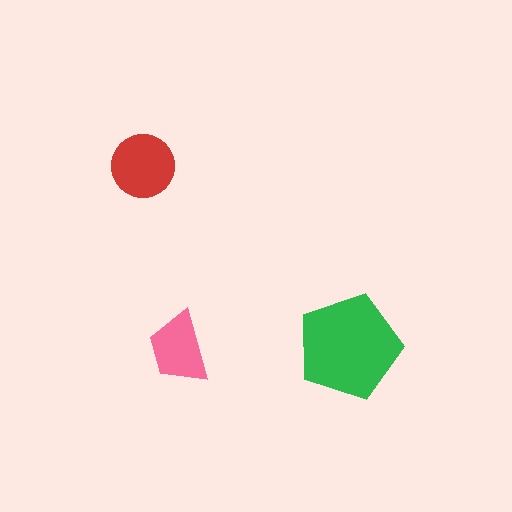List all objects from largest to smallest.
The green pentagon, the red circle, the pink trapezoid.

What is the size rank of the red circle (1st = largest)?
2nd.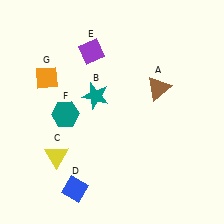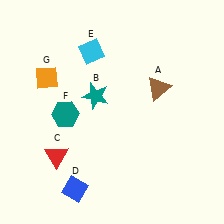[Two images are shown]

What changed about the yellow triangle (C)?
In Image 1, C is yellow. In Image 2, it changed to red.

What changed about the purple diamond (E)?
In Image 1, E is purple. In Image 2, it changed to cyan.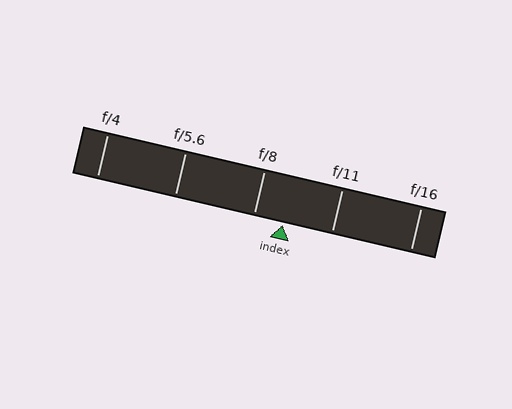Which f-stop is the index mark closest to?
The index mark is closest to f/8.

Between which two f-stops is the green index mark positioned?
The index mark is between f/8 and f/11.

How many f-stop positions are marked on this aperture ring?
There are 5 f-stop positions marked.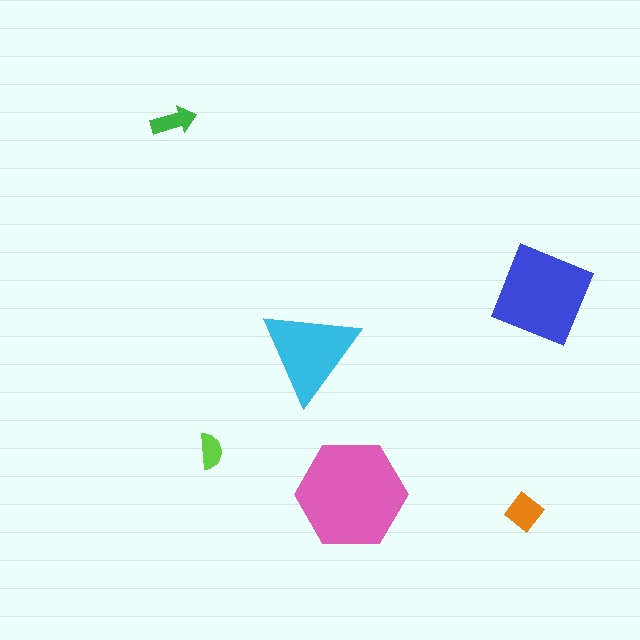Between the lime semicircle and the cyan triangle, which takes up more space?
The cyan triangle.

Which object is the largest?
The pink hexagon.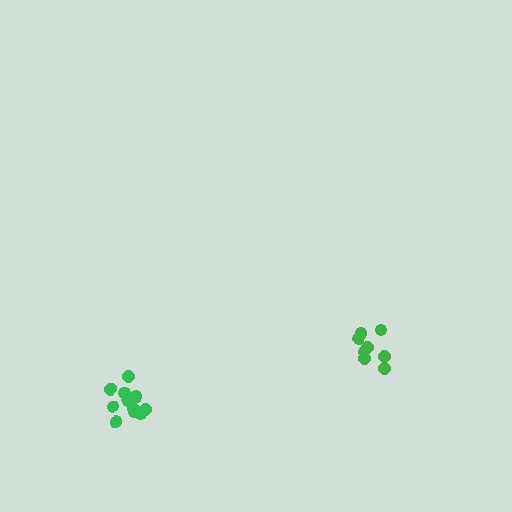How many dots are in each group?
Group 1: 8 dots, Group 2: 11 dots (19 total).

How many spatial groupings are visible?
There are 2 spatial groupings.